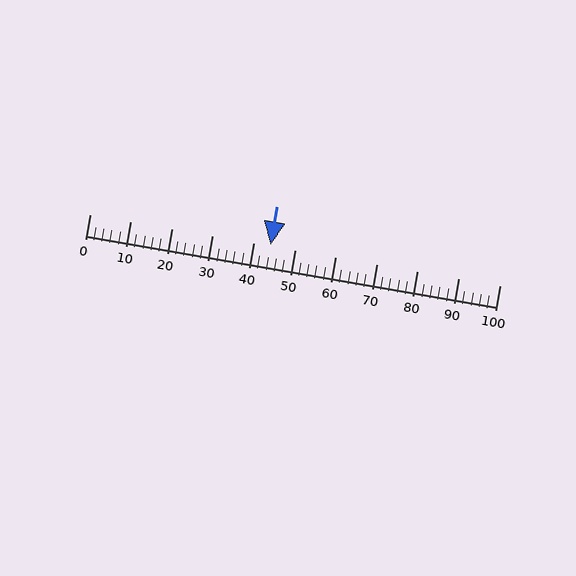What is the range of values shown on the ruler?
The ruler shows values from 0 to 100.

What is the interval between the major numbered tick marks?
The major tick marks are spaced 10 units apart.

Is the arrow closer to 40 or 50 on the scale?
The arrow is closer to 40.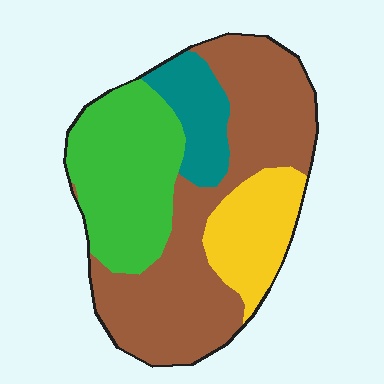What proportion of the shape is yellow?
Yellow covers roughly 15% of the shape.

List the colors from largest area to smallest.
From largest to smallest: brown, green, yellow, teal.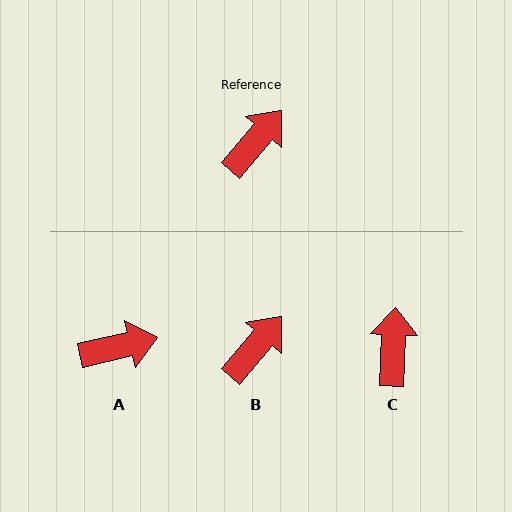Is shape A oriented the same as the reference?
No, it is off by about 36 degrees.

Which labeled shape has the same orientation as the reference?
B.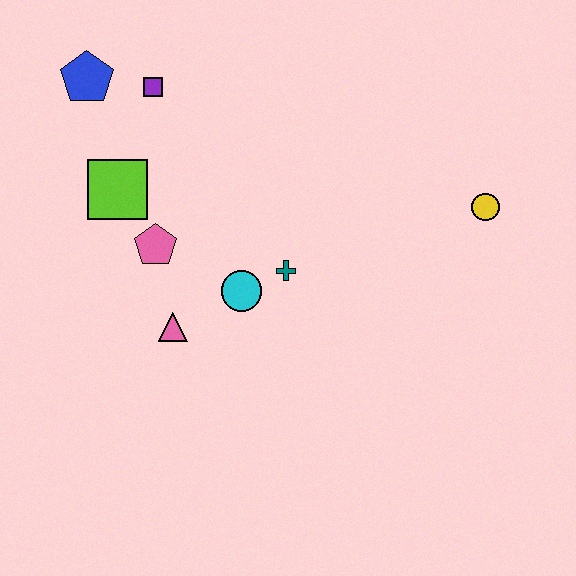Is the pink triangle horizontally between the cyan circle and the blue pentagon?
Yes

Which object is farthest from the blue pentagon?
The yellow circle is farthest from the blue pentagon.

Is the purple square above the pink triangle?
Yes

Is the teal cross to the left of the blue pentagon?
No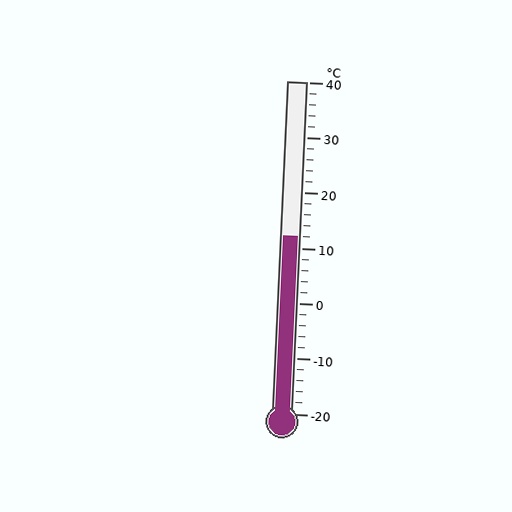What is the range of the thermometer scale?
The thermometer scale ranges from -20°C to 40°C.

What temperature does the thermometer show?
The thermometer shows approximately 12°C.